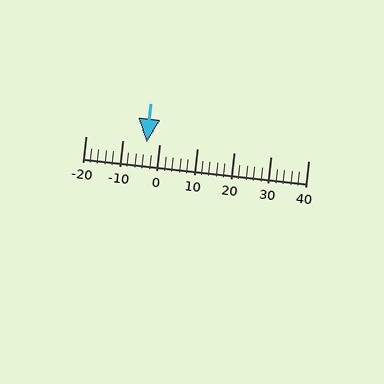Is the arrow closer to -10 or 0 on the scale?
The arrow is closer to 0.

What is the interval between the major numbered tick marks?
The major tick marks are spaced 10 units apart.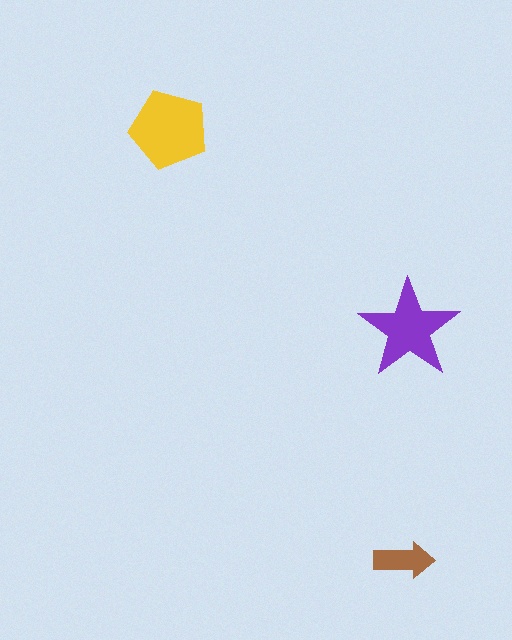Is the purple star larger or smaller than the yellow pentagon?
Smaller.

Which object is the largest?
The yellow pentagon.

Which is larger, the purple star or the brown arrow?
The purple star.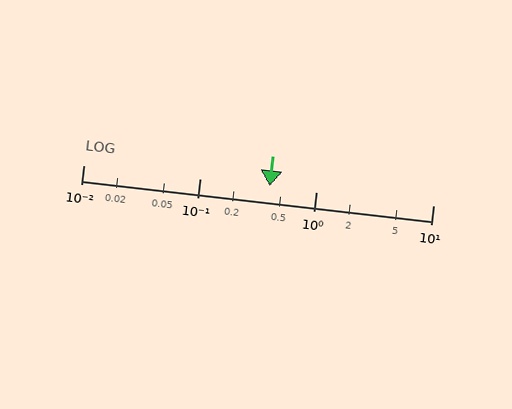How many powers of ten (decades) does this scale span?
The scale spans 3 decades, from 0.01 to 10.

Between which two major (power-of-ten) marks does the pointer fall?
The pointer is between 0.1 and 1.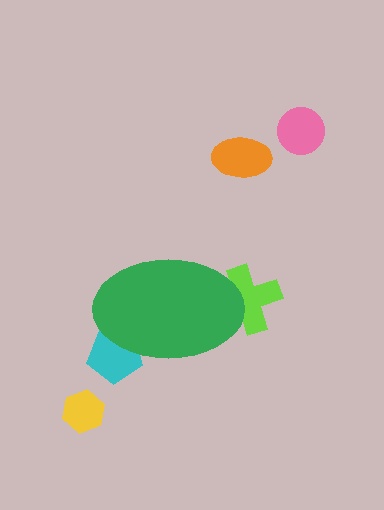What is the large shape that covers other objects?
A green ellipse.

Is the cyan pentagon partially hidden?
Yes, the cyan pentagon is partially hidden behind the green ellipse.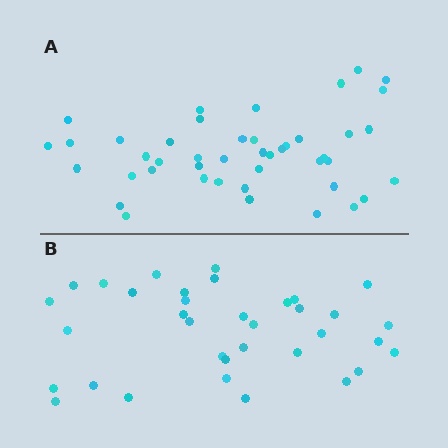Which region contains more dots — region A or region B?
Region A (the top region) has more dots.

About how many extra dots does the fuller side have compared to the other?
Region A has roughly 8 or so more dots than region B.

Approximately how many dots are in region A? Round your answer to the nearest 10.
About 40 dots. (The exact count is 44, which rounds to 40.)